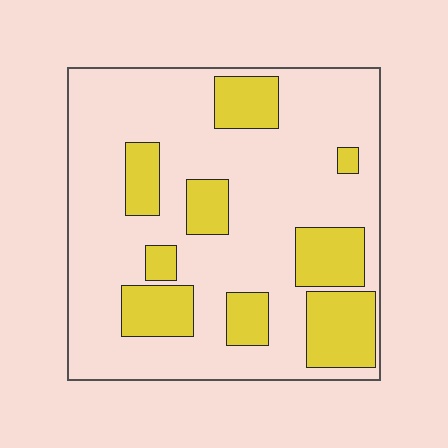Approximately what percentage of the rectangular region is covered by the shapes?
Approximately 25%.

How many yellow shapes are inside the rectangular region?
9.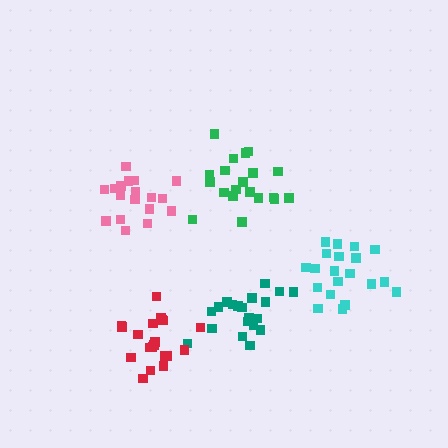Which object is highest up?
The green cluster is topmost.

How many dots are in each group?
Group 1: 20 dots, Group 2: 18 dots, Group 3: 20 dots, Group 4: 20 dots, Group 5: 20 dots (98 total).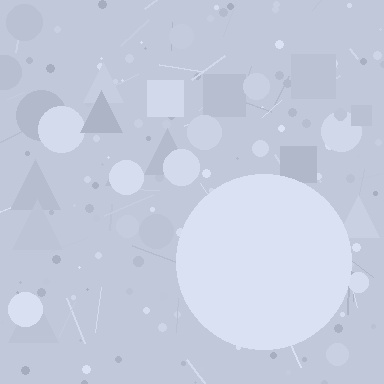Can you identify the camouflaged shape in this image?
The camouflaged shape is a circle.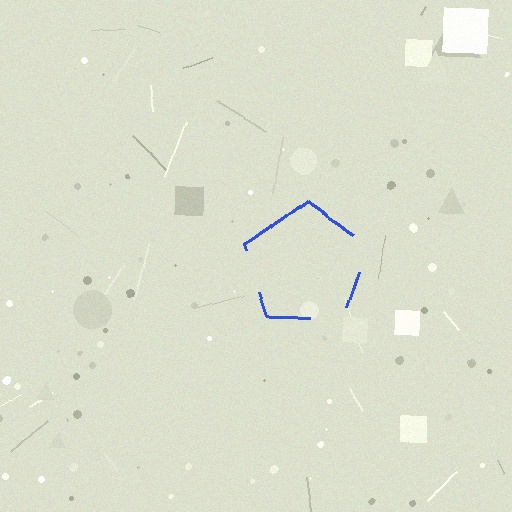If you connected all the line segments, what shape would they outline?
They would outline a pentagon.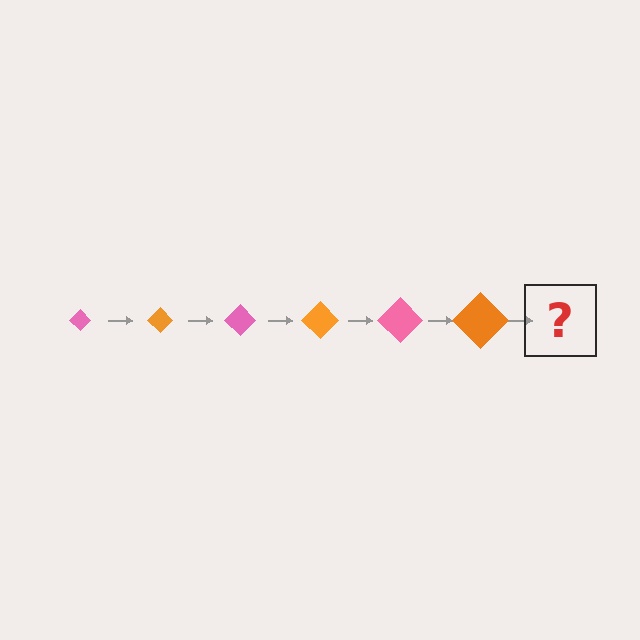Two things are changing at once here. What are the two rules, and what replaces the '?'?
The two rules are that the diamond grows larger each step and the color cycles through pink and orange. The '?' should be a pink diamond, larger than the previous one.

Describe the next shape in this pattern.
It should be a pink diamond, larger than the previous one.